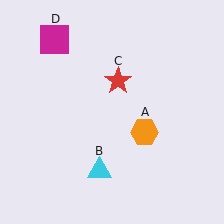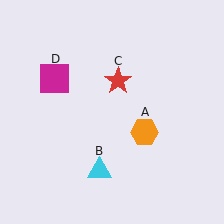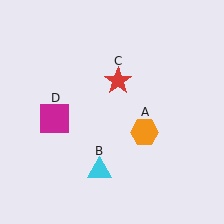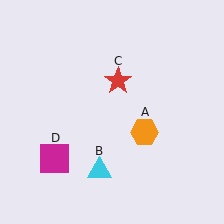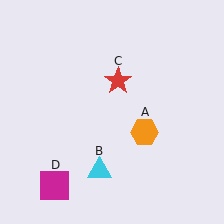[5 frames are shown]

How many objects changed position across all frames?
1 object changed position: magenta square (object D).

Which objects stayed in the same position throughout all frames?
Orange hexagon (object A) and cyan triangle (object B) and red star (object C) remained stationary.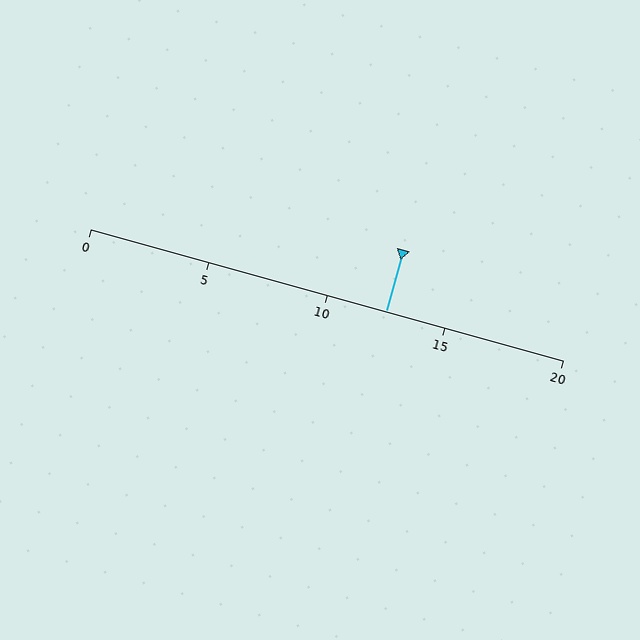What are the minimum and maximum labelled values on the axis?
The axis runs from 0 to 20.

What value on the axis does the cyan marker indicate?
The marker indicates approximately 12.5.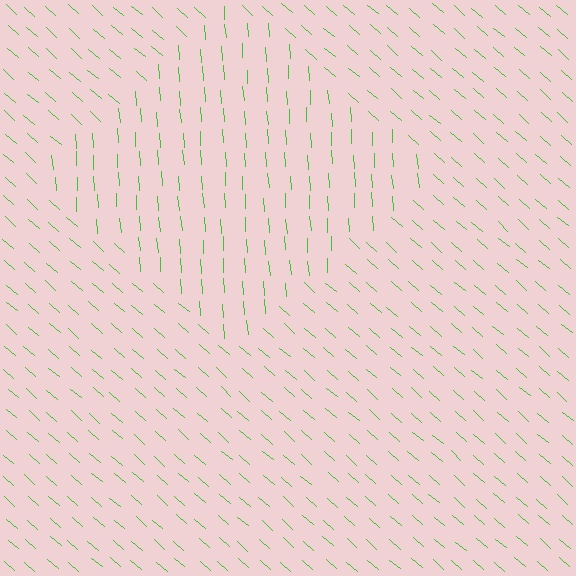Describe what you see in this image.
The image is filled with small green line segments. A diamond region in the image has lines oriented differently from the surrounding lines, creating a visible texture boundary.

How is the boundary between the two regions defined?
The boundary is defined purely by a change in line orientation (approximately 45 degrees difference). All lines are the same color and thickness.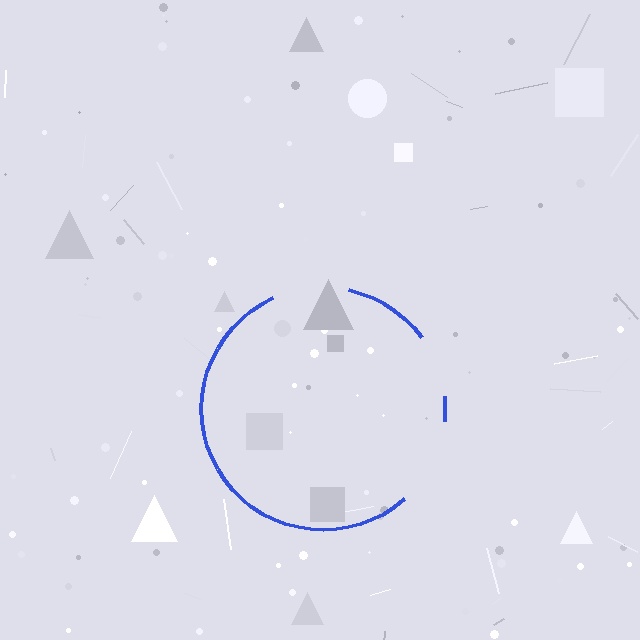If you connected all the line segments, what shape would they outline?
They would outline a circle.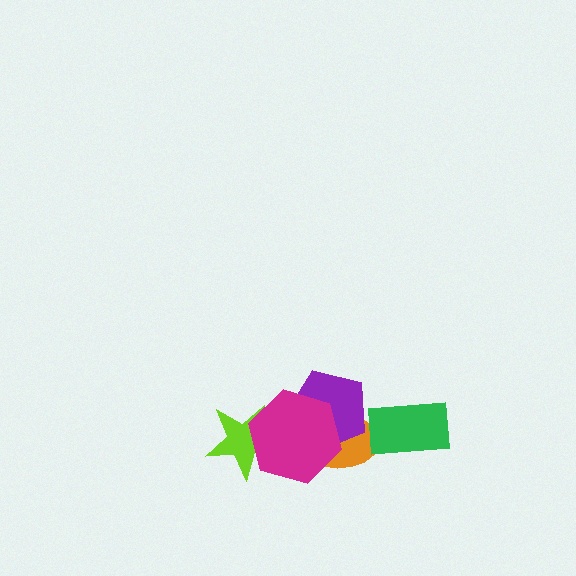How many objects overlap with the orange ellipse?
3 objects overlap with the orange ellipse.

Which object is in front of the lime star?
The magenta hexagon is in front of the lime star.